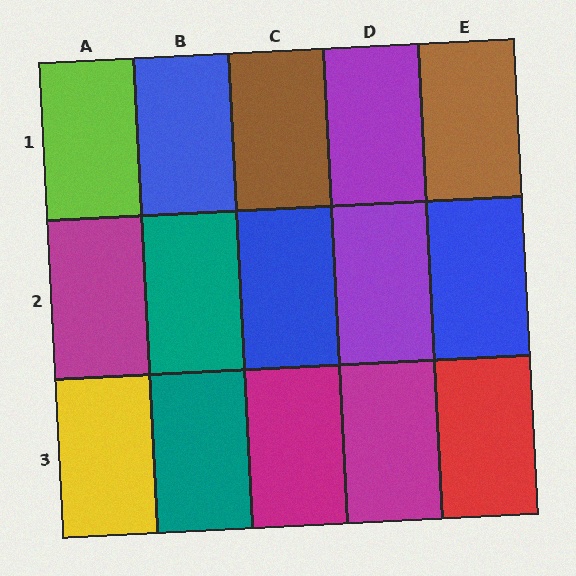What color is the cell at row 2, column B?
Teal.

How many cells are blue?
3 cells are blue.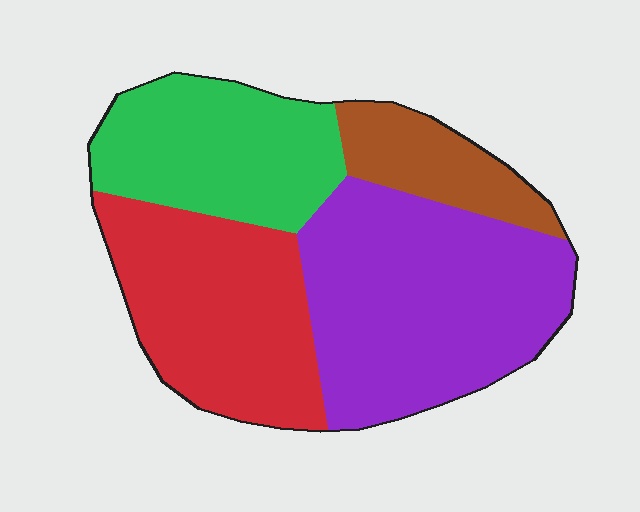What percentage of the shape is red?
Red covers 28% of the shape.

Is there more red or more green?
Red.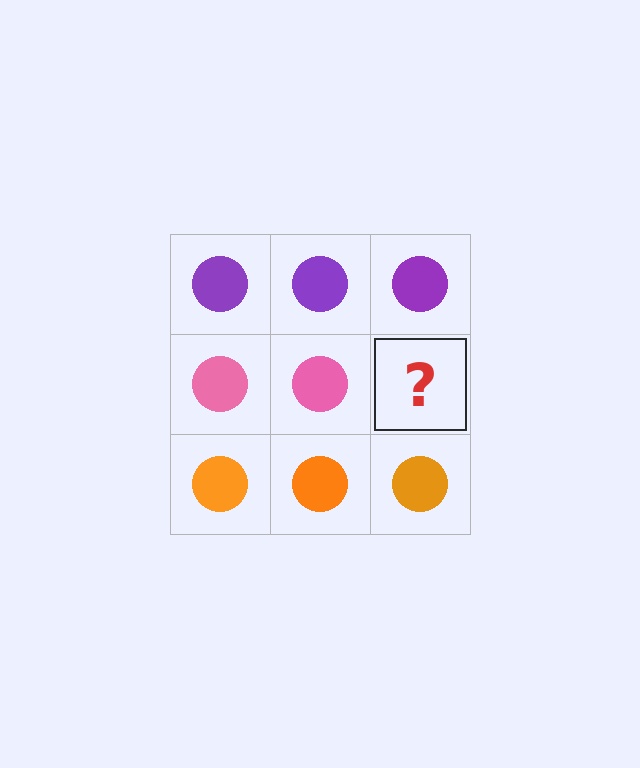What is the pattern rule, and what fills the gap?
The rule is that each row has a consistent color. The gap should be filled with a pink circle.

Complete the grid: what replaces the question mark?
The question mark should be replaced with a pink circle.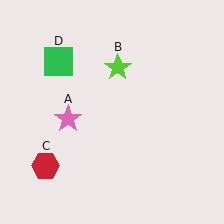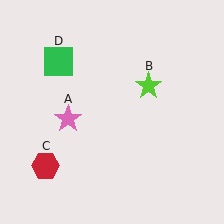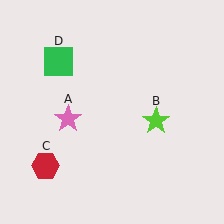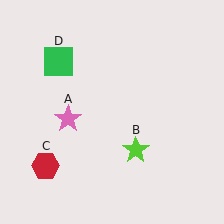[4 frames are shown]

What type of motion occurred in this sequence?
The lime star (object B) rotated clockwise around the center of the scene.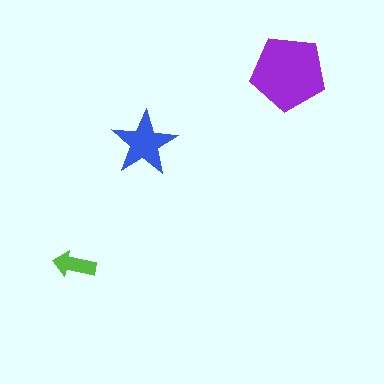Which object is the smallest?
The lime arrow.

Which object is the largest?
The purple pentagon.